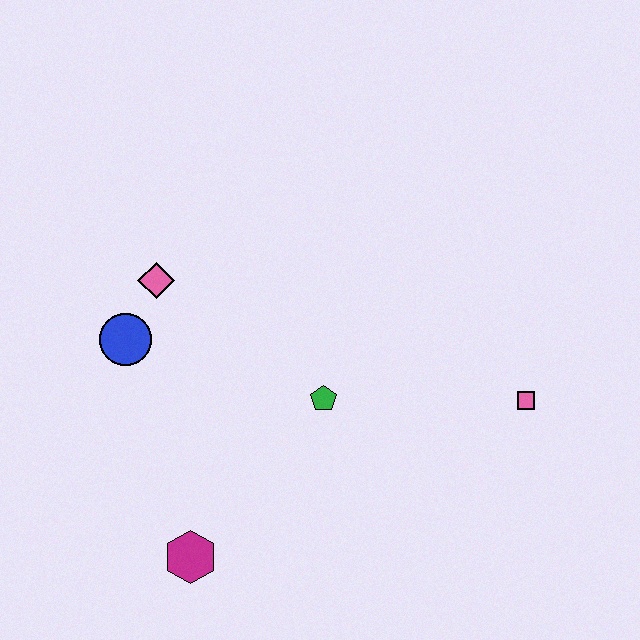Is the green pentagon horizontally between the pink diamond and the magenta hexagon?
No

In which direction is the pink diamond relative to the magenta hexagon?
The pink diamond is above the magenta hexagon.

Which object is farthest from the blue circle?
The pink square is farthest from the blue circle.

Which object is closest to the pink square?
The green pentagon is closest to the pink square.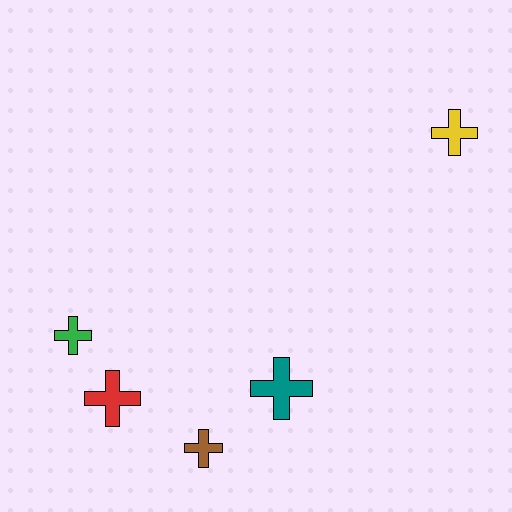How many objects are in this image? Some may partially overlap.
There are 5 objects.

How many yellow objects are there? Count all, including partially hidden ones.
There is 1 yellow object.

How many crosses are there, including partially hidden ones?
There are 5 crosses.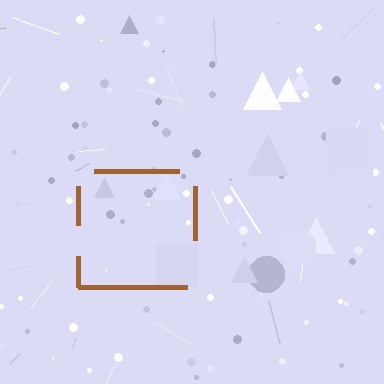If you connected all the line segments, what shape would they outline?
They would outline a square.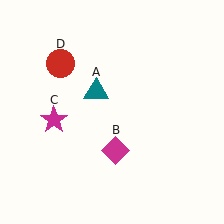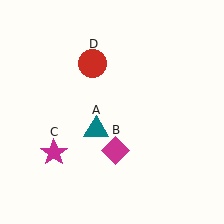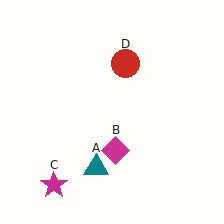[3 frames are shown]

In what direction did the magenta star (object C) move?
The magenta star (object C) moved down.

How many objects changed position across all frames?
3 objects changed position: teal triangle (object A), magenta star (object C), red circle (object D).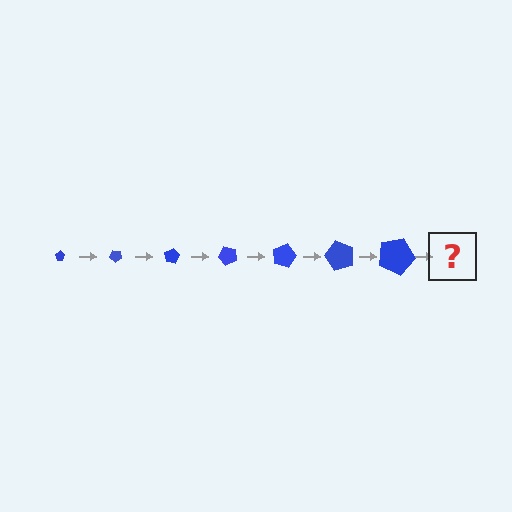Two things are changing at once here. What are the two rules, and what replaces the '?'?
The two rules are that the pentagon grows larger each step and it rotates 40 degrees each step. The '?' should be a pentagon, larger than the previous one and rotated 280 degrees from the start.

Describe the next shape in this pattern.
It should be a pentagon, larger than the previous one and rotated 280 degrees from the start.